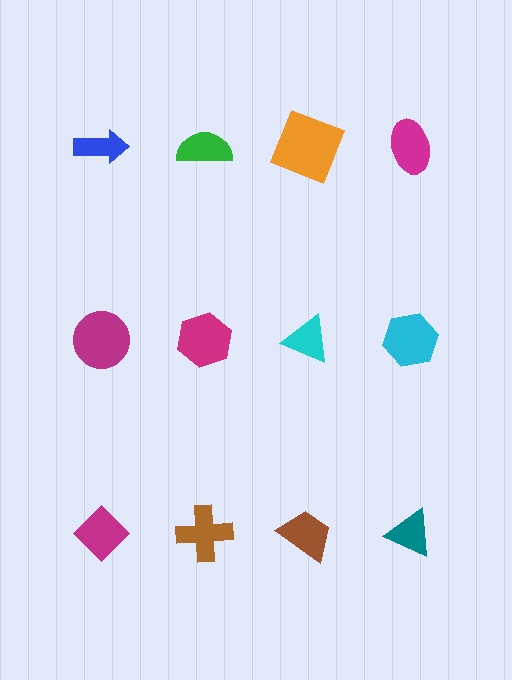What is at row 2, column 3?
A cyan triangle.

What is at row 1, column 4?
A magenta ellipse.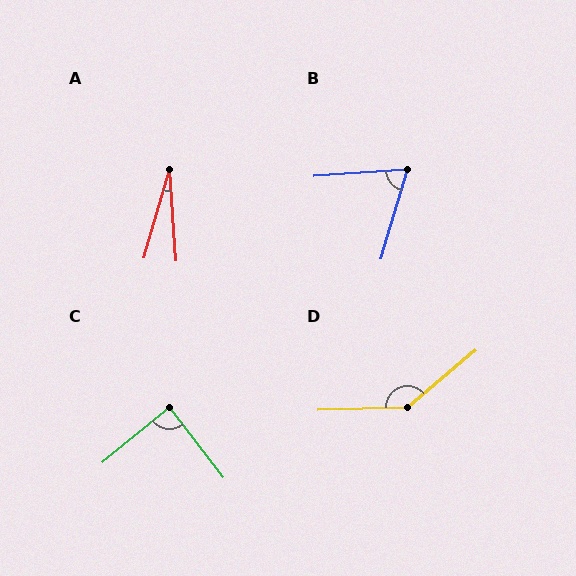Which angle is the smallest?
A, at approximately 20 degrees.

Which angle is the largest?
D, at approximately 142 degrees.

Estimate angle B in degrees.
Approximately 70 degrees.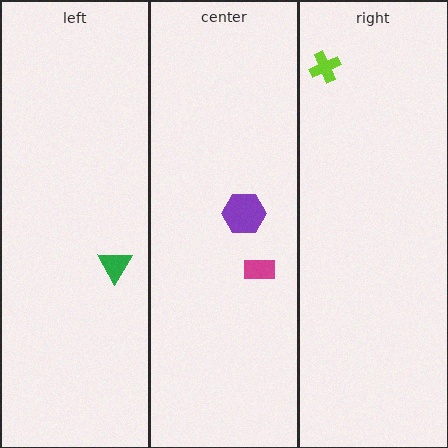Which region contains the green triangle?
The left region.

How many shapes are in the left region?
1.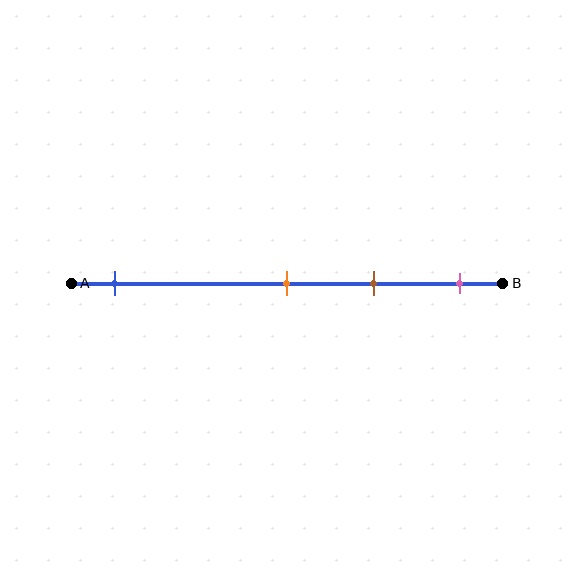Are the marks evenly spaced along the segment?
No, the marks are not evenly spaced.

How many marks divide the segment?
There are 4 marks dividing the segment.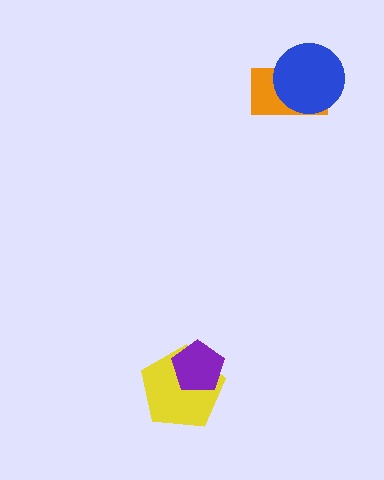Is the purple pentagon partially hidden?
No, no other shape covers it.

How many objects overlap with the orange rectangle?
1 object overlaps with the orange rectangle.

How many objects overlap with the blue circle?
1 object overlaps with the blue circle.